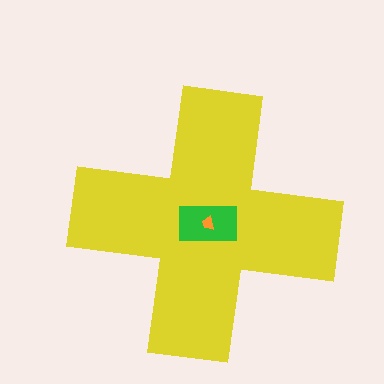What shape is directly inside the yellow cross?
The green rectangle.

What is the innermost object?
The orange trapezoid.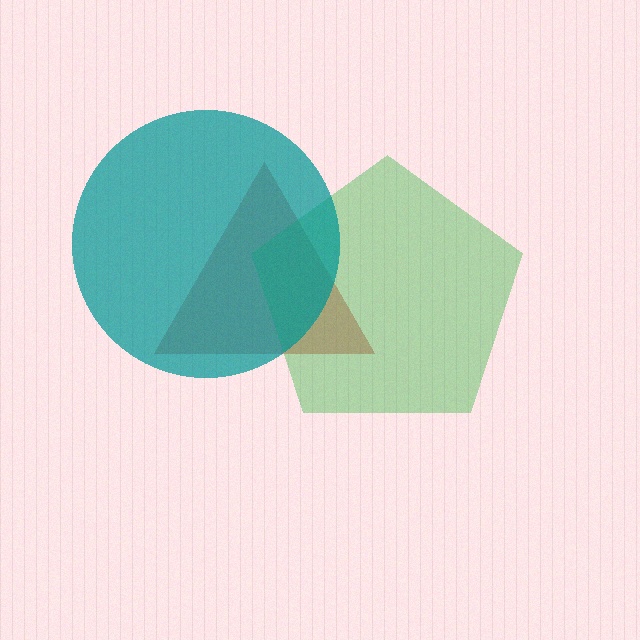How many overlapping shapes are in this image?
There are 3 overlapping shapes in the image.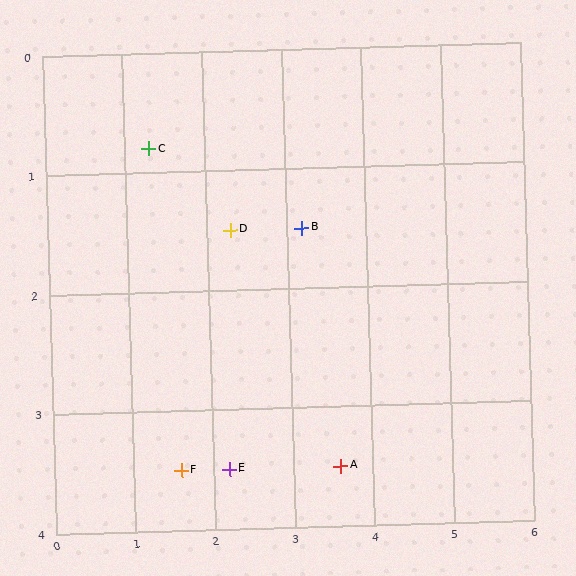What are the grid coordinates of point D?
Point D is at approximately (2.3, 1.5).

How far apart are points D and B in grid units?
Points D and B are about 0.9 grid units apart.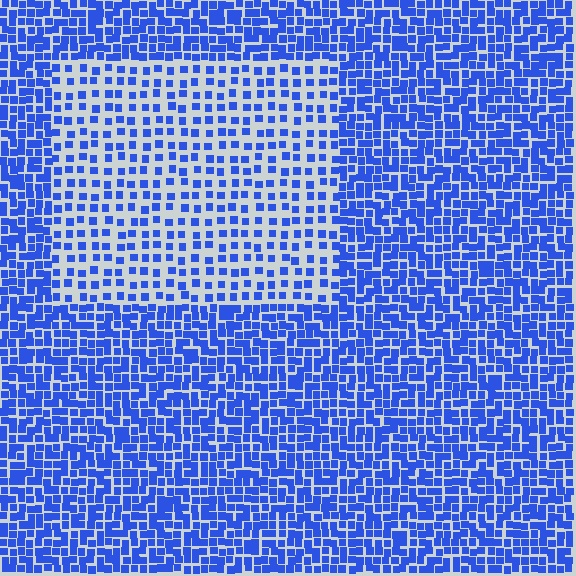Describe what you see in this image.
The image contains small blue elements arranged at two different densities. A rectangle-shaped region is visible where the elements are less densely packed than the surrounding area.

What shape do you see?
I see a rectangle.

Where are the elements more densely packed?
The elements are more densely packed outside the rectangle boundary.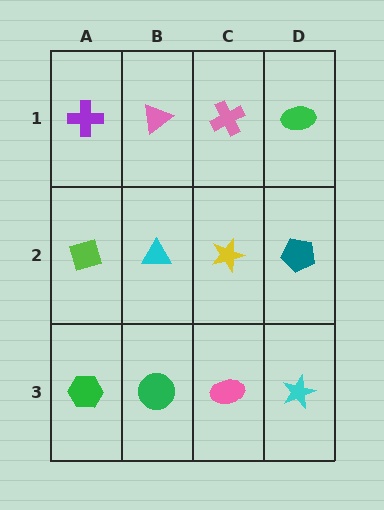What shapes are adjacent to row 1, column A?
A lime diamond (row 2, column A), a pink triangle (row 1, column B).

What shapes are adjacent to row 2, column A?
A purple cross (row 1, column A), a green hexagon (row 3, column A), a cyan triangle (row 2, column B).